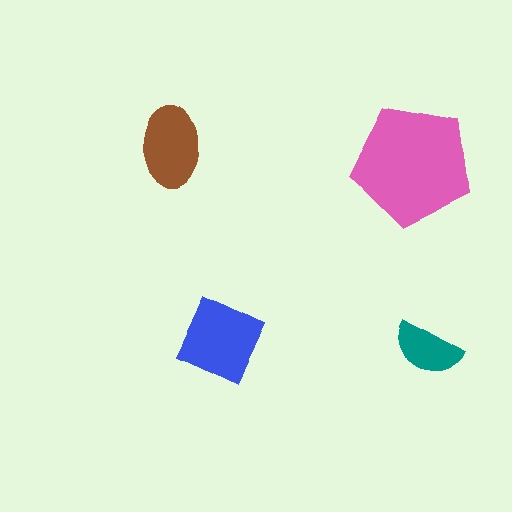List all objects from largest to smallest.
The pink pentagon, the blue square, the brown ellipse, the teal semicircle.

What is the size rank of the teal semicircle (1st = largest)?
4th.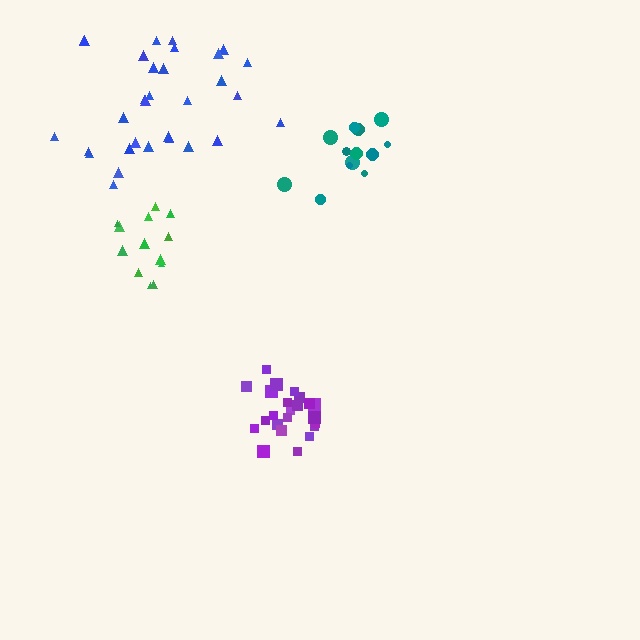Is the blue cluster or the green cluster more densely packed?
Green.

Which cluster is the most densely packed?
Purple.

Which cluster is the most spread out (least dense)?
Blue.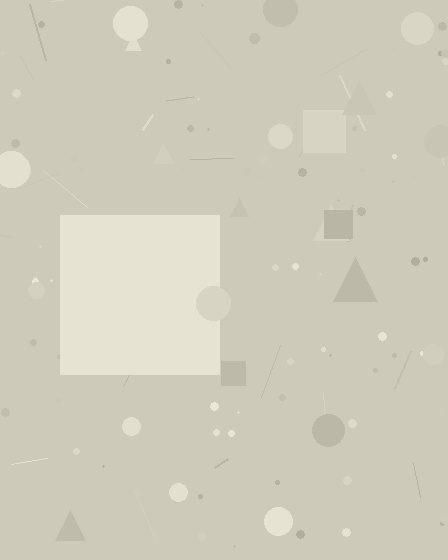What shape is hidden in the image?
A square is hidden in the image.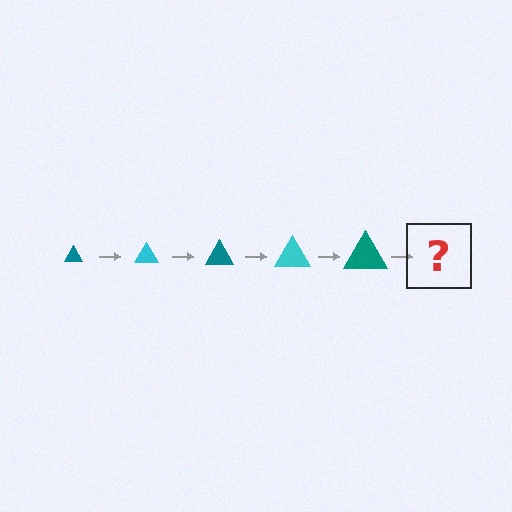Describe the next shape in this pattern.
It should be a cyan triangle, larger than the previous one.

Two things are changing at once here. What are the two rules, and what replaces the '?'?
The two rules are that the triangle grows larger each step and the color cycles through teal and cyan. The '?' should be a cyan triangle, larger than the previous one.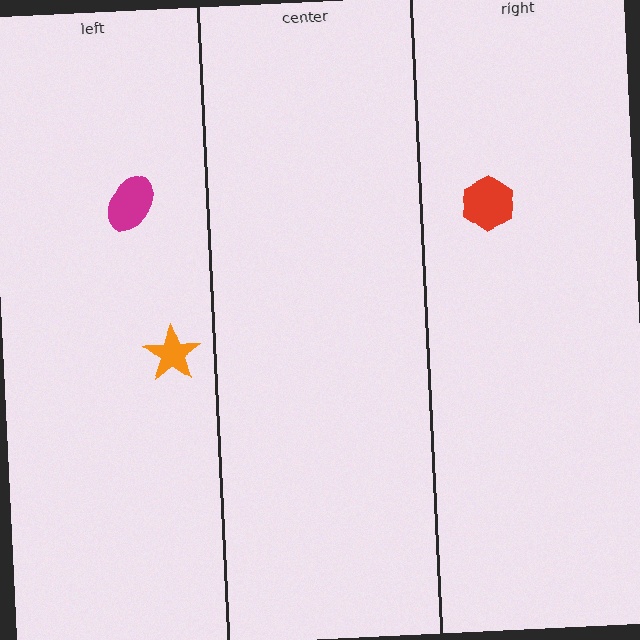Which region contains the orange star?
The left region.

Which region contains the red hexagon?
The right region.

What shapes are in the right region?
The red hexagon.